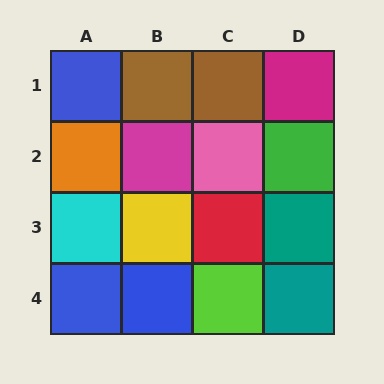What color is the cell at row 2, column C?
Pink.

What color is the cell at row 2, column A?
Orange.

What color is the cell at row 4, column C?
Lime.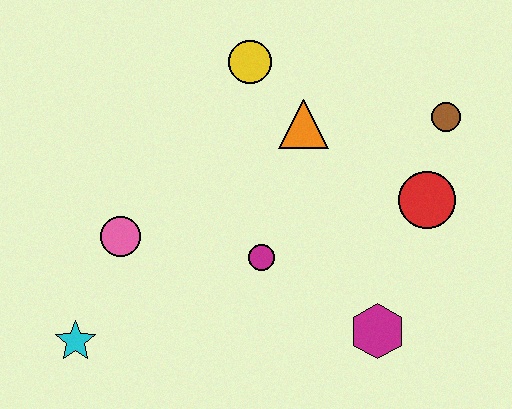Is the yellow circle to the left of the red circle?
Yes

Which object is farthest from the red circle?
The cyan star is farthest from the red circle.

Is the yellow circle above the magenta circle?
Yes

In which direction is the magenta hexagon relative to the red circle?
The magenta hexagon is below the red circle.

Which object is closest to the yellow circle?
The orange triangle is closest to the yellow circle.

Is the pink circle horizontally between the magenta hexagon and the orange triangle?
No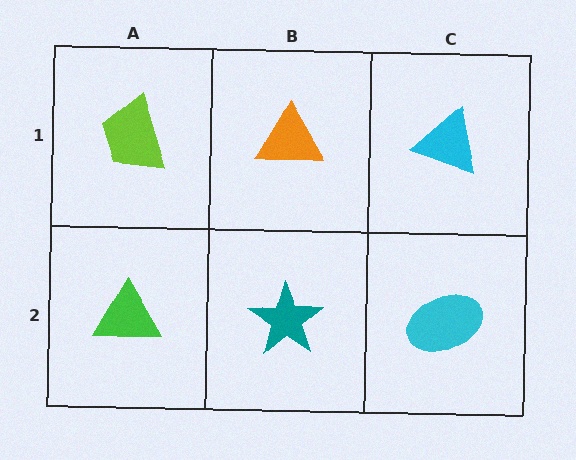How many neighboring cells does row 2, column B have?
3.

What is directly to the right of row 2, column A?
A teal star.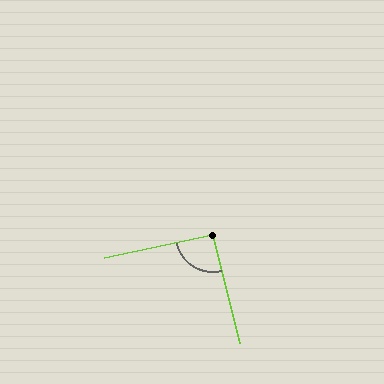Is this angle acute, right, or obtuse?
It is approximately a right angle.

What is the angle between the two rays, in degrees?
Approximately 92 degrees.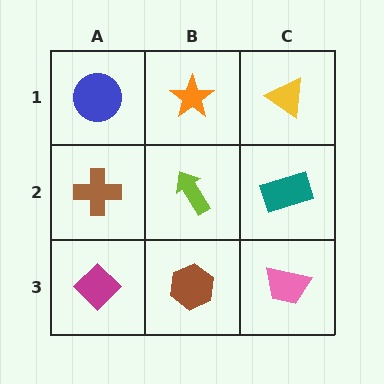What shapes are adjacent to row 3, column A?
A brown cross (row 2, column A), a brown hexagon (row 3, column B).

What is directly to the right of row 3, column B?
A pink trapezoid.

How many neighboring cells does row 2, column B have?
4.